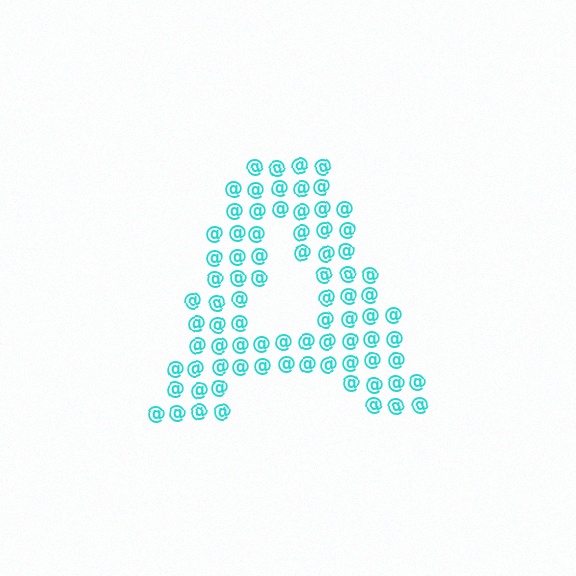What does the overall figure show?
The overall figure shows the letter A.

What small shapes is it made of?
It is made of small at signs.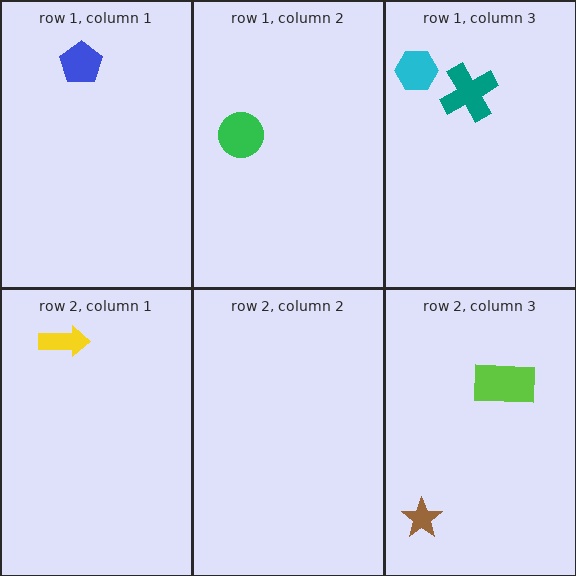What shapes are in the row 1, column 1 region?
The blue pentagon.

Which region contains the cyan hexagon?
The row 1, column 3 region.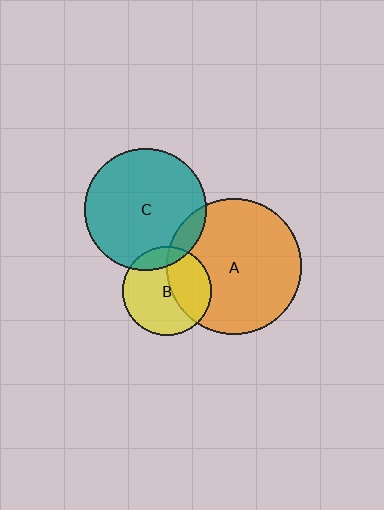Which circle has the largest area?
Circle A (orange).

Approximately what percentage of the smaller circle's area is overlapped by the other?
Approximately 40%.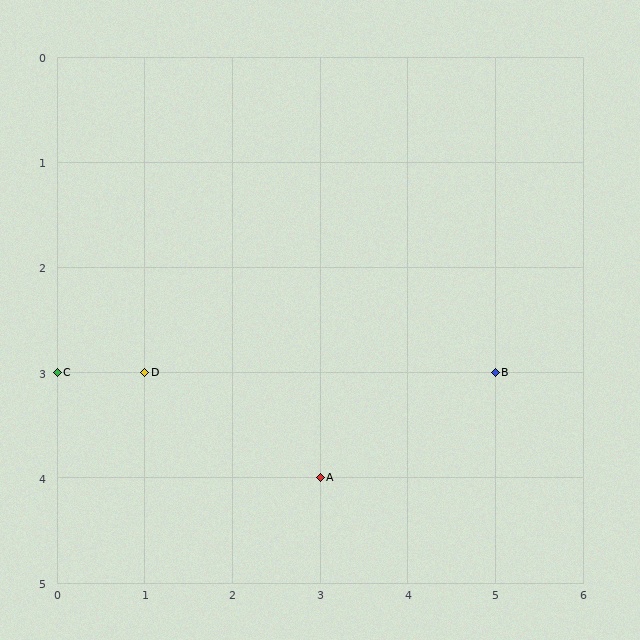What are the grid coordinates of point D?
Point D is at grid coordinates (1, 3).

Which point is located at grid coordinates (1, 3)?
Point D is at (1, 3).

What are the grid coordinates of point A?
Point A is at grid coordinates (3, 4).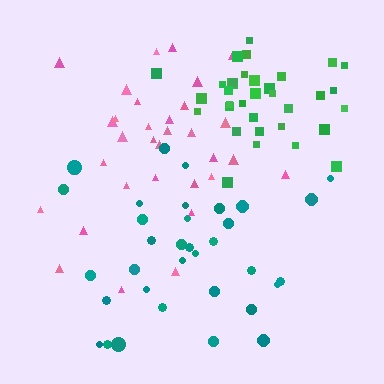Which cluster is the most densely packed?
Green.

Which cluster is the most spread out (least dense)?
Pink.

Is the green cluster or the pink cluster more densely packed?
Green.